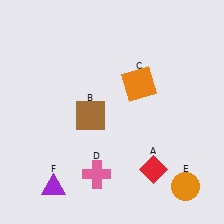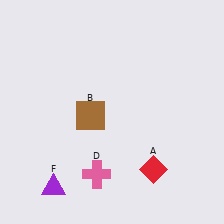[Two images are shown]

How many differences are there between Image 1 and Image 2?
There are 2 differences between the two images.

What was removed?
The orange square (C), the orange circle (E) were removed in Image 2.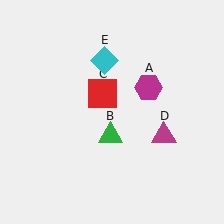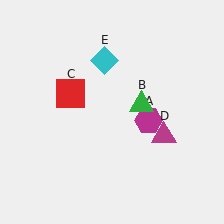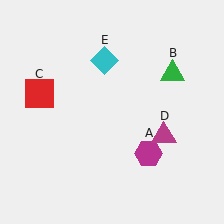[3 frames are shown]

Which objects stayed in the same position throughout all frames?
Magenta triangle (object D) and cyan diamond (object E) remained stationary.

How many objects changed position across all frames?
3 objects changed position: magenta hexagon (object A), green triangle (object B), red square (object C).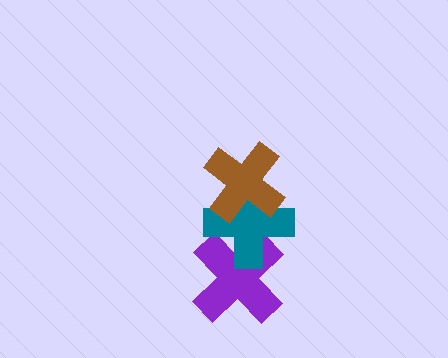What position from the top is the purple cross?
The purple cross is 3rd from the top.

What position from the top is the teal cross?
The teal cross is 2nd from the top.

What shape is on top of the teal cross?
The brown cross is on top of the teal cross.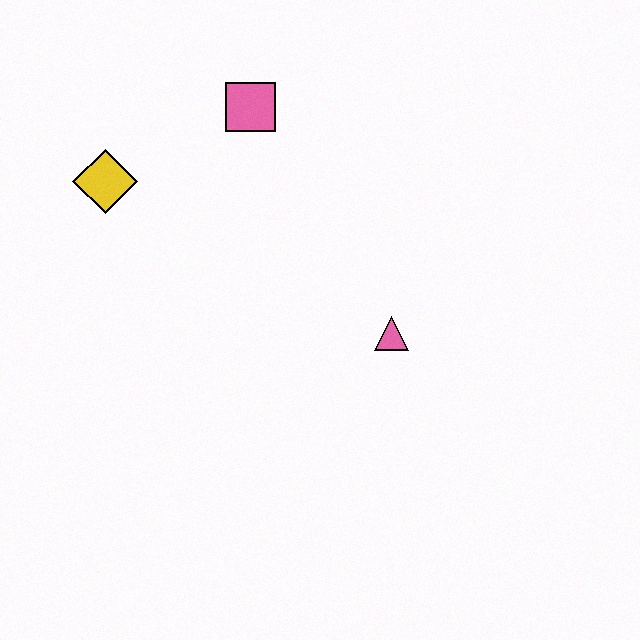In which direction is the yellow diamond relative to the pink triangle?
The yellow diamond is to the left of the pink triangle.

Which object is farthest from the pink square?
The pink triangle is farthest from the pink square.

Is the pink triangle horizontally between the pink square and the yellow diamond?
No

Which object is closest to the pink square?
The yellow diamond is closest to the pink square.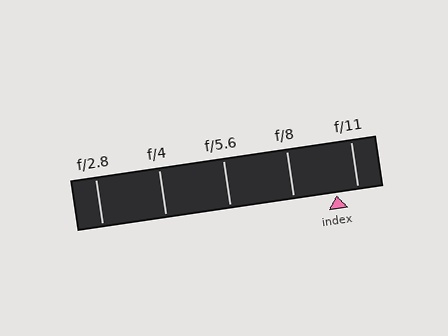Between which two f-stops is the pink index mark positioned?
The index mark is between f/8 and f/11.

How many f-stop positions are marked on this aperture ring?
There are 5 f-stop positions marked.